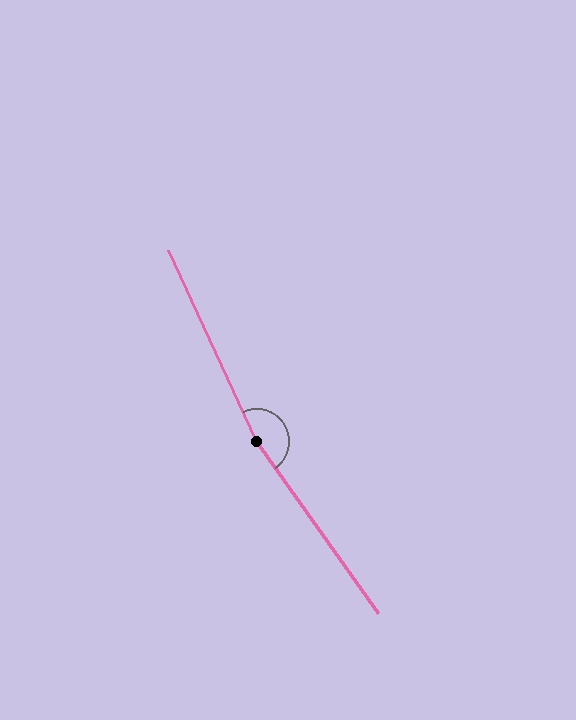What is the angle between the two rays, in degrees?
Approximately 170 degrees.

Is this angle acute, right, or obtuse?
It is obtuse.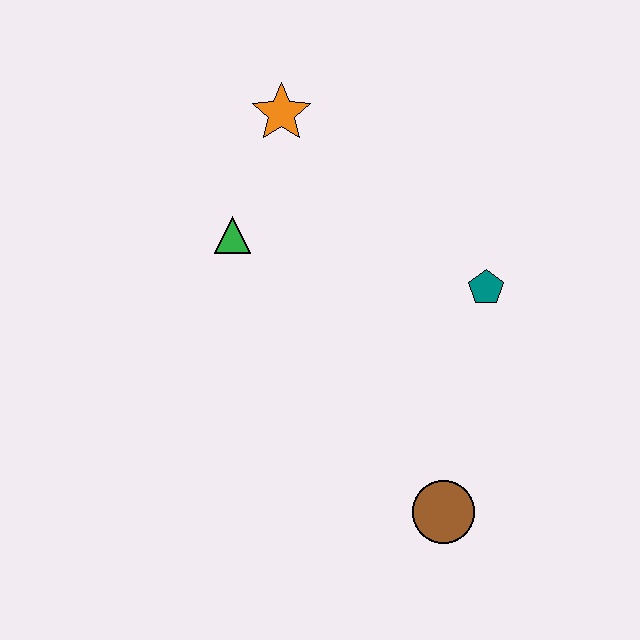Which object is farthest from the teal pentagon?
The orange star is farthest from the teal pentagon.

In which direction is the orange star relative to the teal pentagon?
The orange star is to the left of the teal pentagon.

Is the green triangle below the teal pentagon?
No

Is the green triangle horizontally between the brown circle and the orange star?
No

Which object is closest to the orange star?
The green triangle is closest to the orange star.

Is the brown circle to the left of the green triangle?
No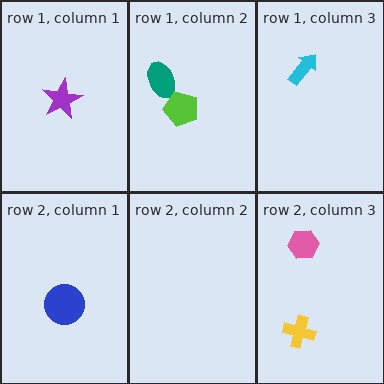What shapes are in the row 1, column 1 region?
The purple star.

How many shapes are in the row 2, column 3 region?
2.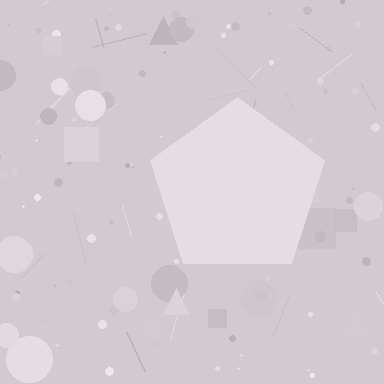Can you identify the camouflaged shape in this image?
The camouflaged shape is a pentagon.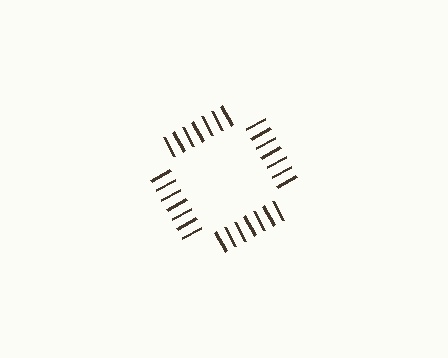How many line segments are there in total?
28 — 7 along each of the 4 edges.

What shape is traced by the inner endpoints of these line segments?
An illusory square — the line segments terminate on its edges but no continuous stroke is drawn.